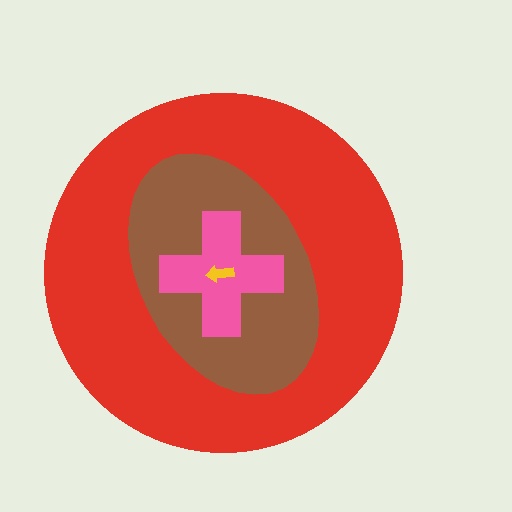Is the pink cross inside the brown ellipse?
Yes.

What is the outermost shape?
The red circle.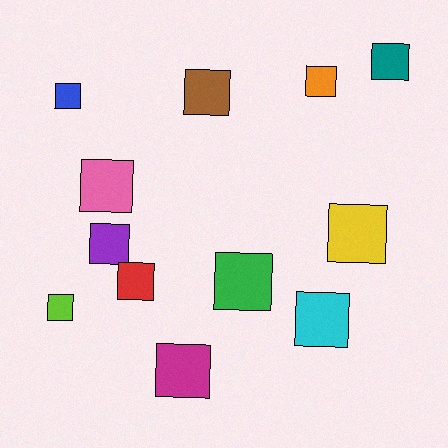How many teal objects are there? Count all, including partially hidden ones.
There is 1 teal object.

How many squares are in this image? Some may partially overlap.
There are 12 squares.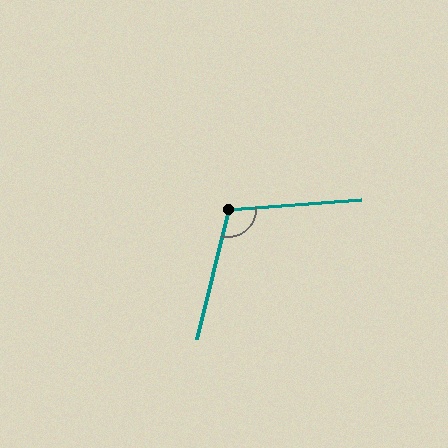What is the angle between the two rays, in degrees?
Approximately 108 degrees.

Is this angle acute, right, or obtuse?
It is obtuse.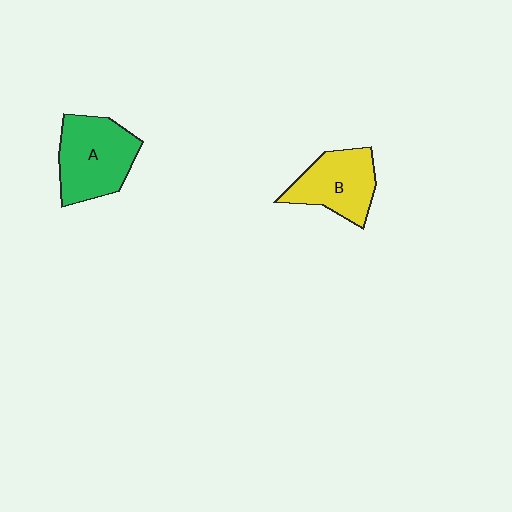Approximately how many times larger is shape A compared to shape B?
Approximately 1.2 times.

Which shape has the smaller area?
Shape B (yellow).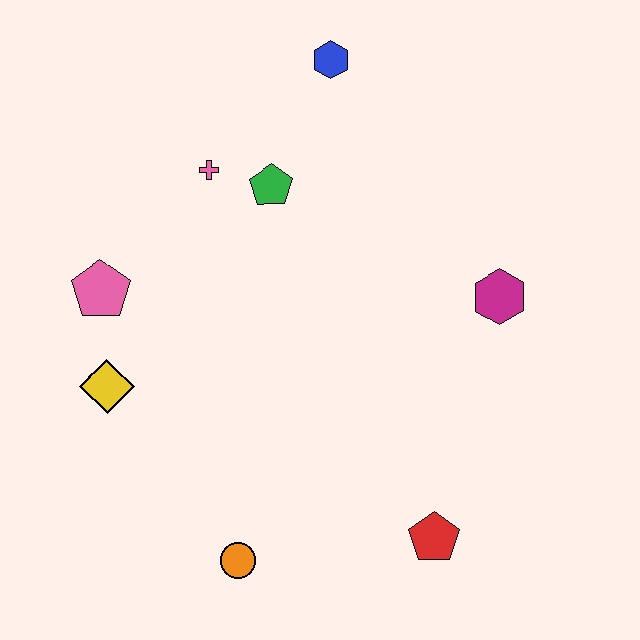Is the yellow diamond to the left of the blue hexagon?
Yes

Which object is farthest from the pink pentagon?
The red pentagon is farthest from the pink pentagon.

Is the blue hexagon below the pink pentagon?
No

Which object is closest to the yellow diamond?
The pink pentagon is closest to the yellow diamond.